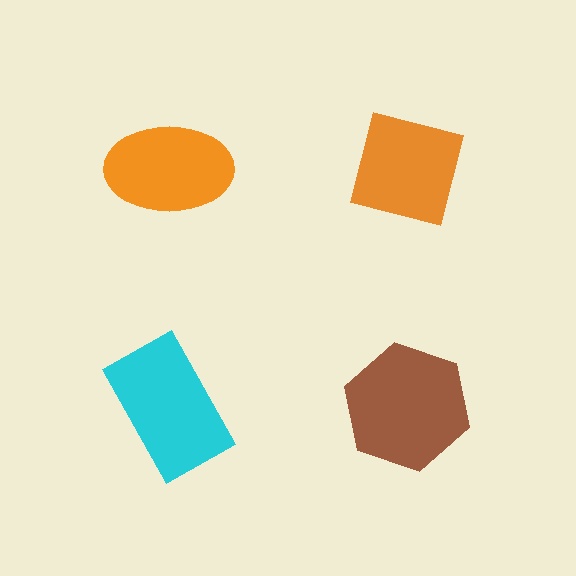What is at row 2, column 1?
A cyan rectangle.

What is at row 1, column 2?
An orange square.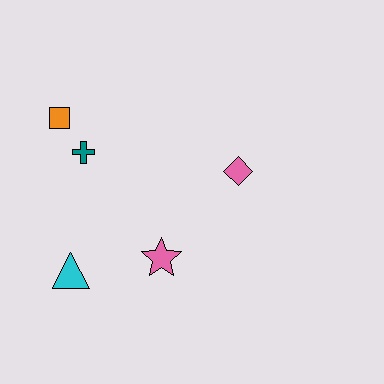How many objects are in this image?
There are 5 objects.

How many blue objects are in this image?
There are no blue objects.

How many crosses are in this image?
There is 1 cross.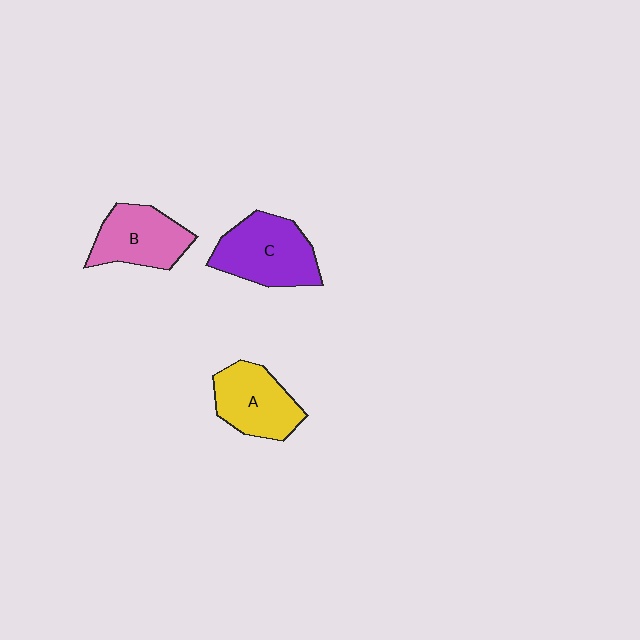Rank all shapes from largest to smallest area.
From largest to smallest: C (purple), A (yellow), B (pink).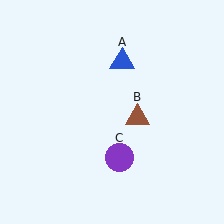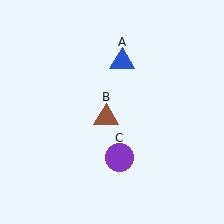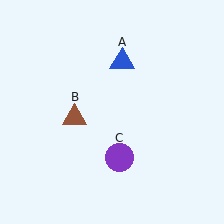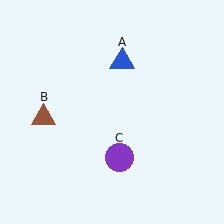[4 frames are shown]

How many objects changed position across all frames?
1 object changed position: brown triangle (object B).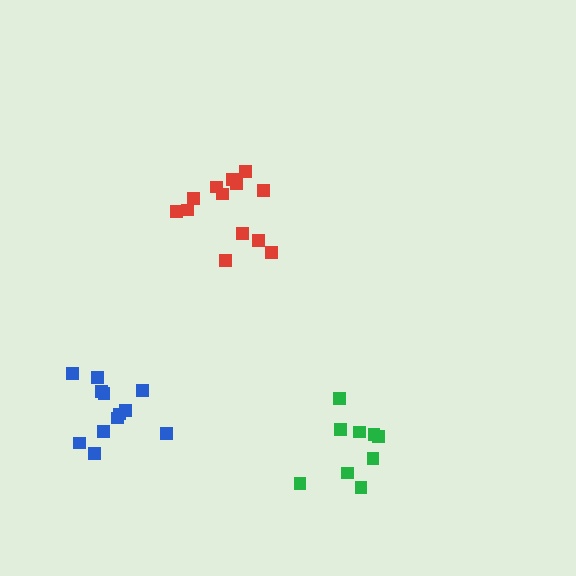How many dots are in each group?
Group 1: 12 dots, Group 2: 13 dots, Group 3: 9 dots (34 total).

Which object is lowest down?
The green cluster is bottommost.